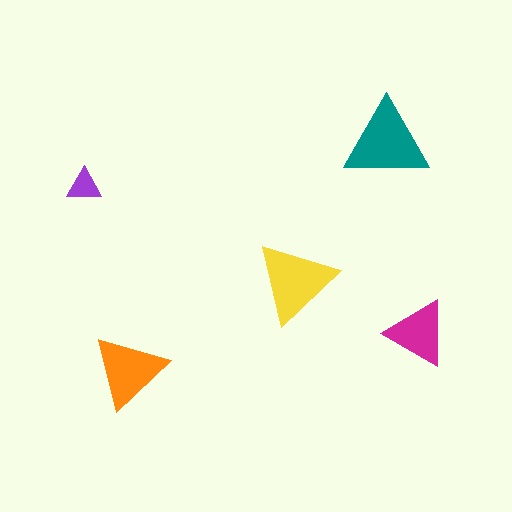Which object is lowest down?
The orange triangle is bottommost.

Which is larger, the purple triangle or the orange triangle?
The orange one.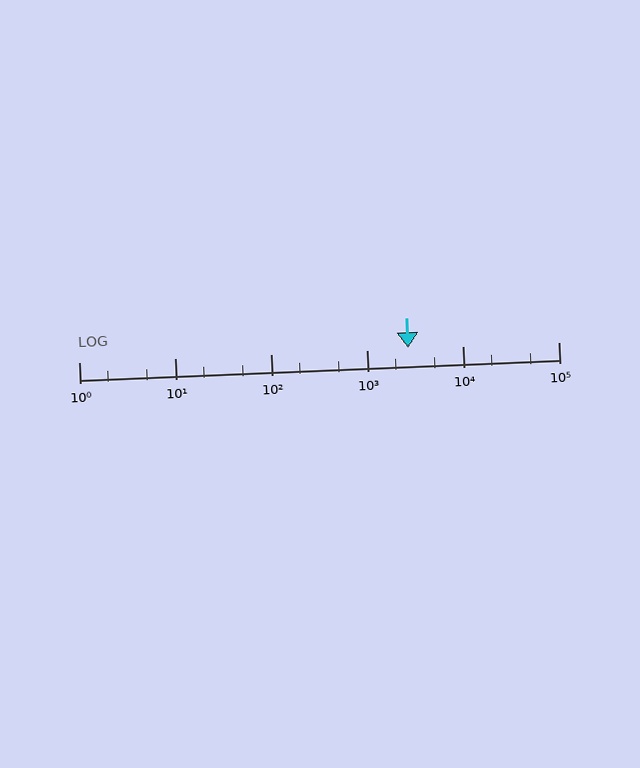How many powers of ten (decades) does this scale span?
The scale spans 5 decades, from 1 to 100000.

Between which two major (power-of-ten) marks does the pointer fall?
The pointer is between 1000 and 10000.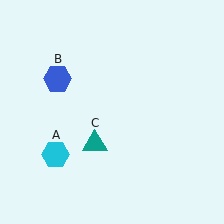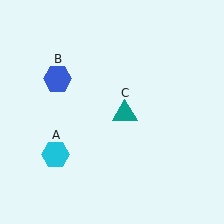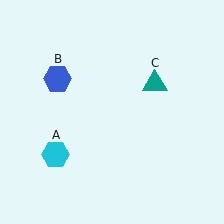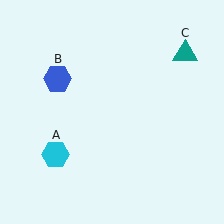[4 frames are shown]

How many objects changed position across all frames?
1 object changed position: teal triangle (object C).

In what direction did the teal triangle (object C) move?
The teal triangle (object C) moved up and to the right.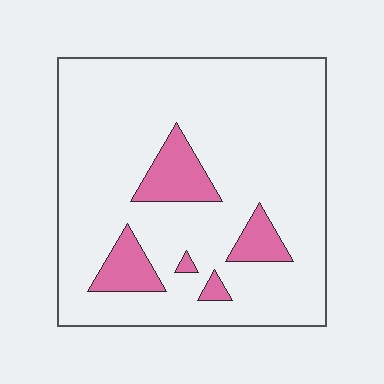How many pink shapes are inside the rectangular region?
5.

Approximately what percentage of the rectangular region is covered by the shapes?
Approximately 15%.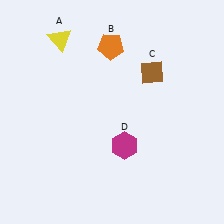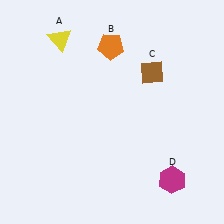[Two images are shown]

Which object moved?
The magenta hexagon (D) moved right.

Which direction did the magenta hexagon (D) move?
The magenta hexagon (D) moved right.